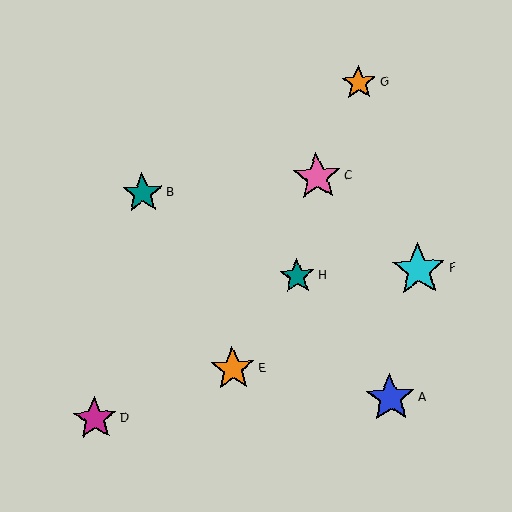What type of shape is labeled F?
Shape F is a cyan star.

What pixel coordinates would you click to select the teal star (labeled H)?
Click at (297, 276) to select the teal star H.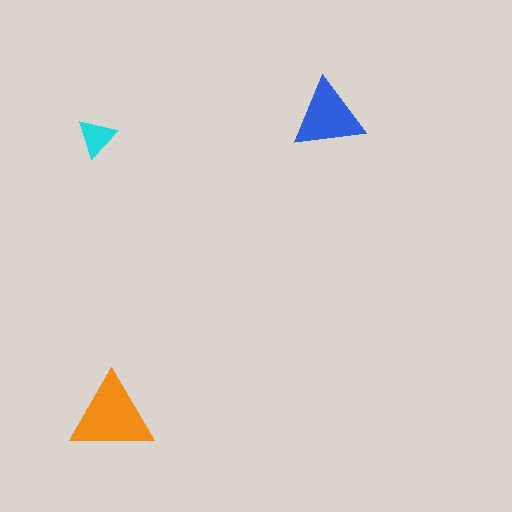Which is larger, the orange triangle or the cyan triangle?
The orange one.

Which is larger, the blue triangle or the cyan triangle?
The blue one.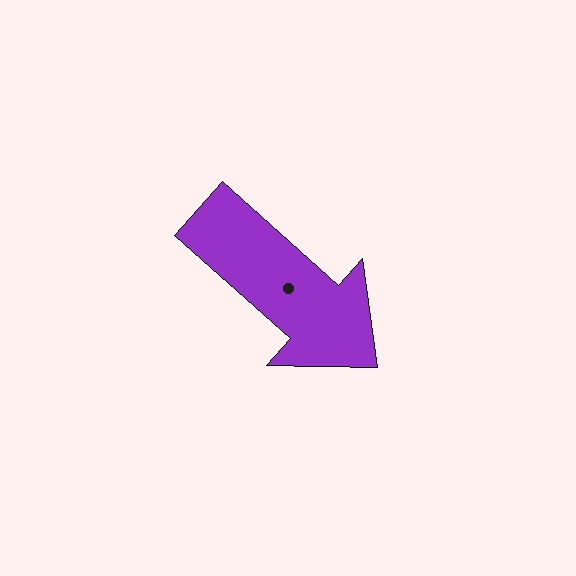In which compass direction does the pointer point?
Southeast.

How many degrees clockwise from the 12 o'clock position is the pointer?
Approximately 132 degrees.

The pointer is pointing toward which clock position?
Roughly 4 o'clock.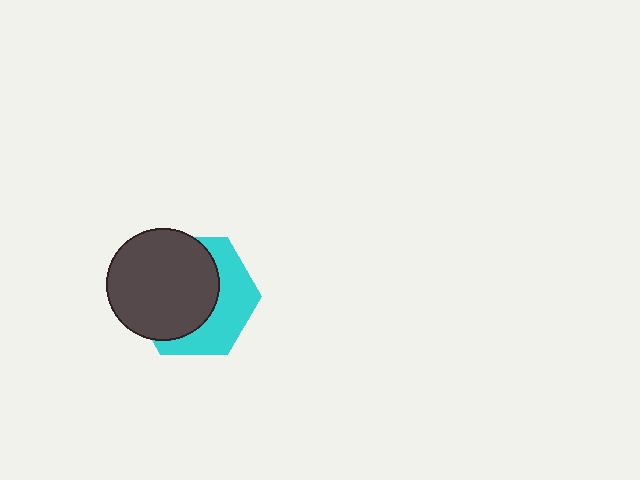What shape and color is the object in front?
The object in front is a dark gray circle.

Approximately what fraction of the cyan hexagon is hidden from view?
Roughly 59% of the cyan hexagon is hidden behind the dark gray circle.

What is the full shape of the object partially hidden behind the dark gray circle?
The partially hidden object is a cyan hexagon.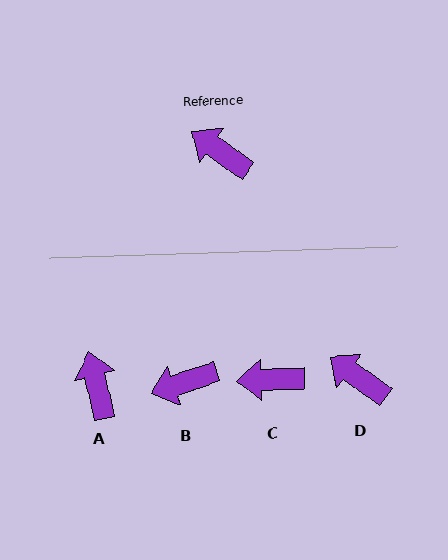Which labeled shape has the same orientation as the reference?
D.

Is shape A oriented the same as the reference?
No, it is off by about 41 degrees.